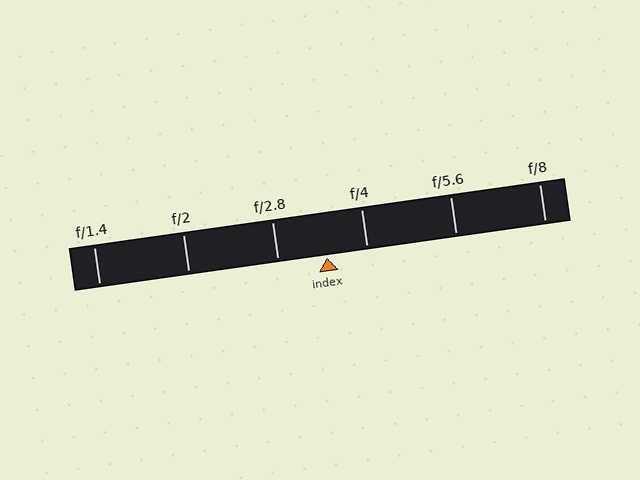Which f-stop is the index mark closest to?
The index mark is closest to f/4.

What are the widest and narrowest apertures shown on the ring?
The widest aperture shown is f/1.4 and the narrowest is f/8.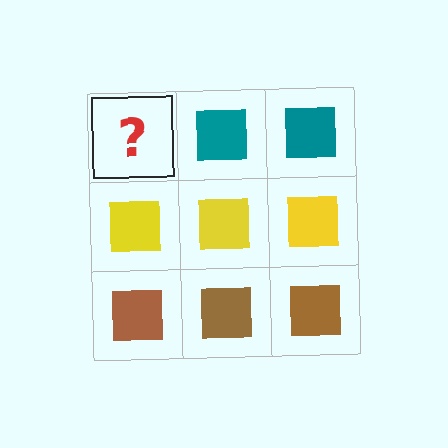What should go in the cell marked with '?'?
The missing cell should contain a teal square.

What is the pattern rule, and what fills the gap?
The rule is that each row has a consistent color. The gap should be filled with a teal square.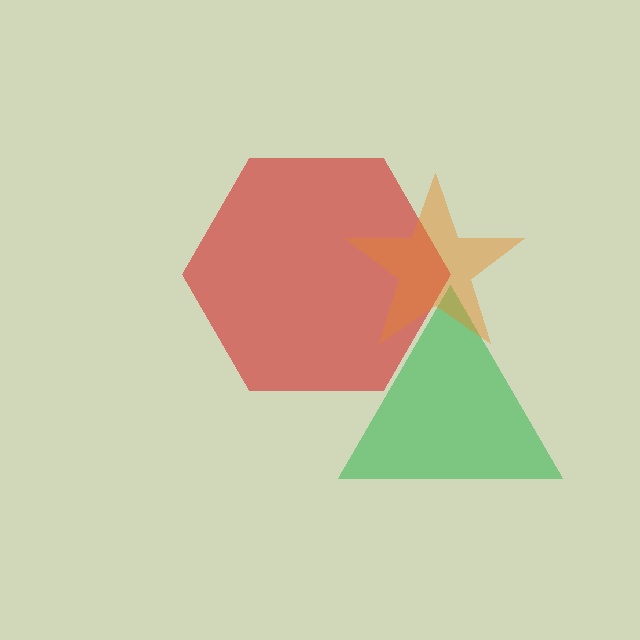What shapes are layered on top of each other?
The layered shapes are: a green triangle, a red hexagon, an orange star.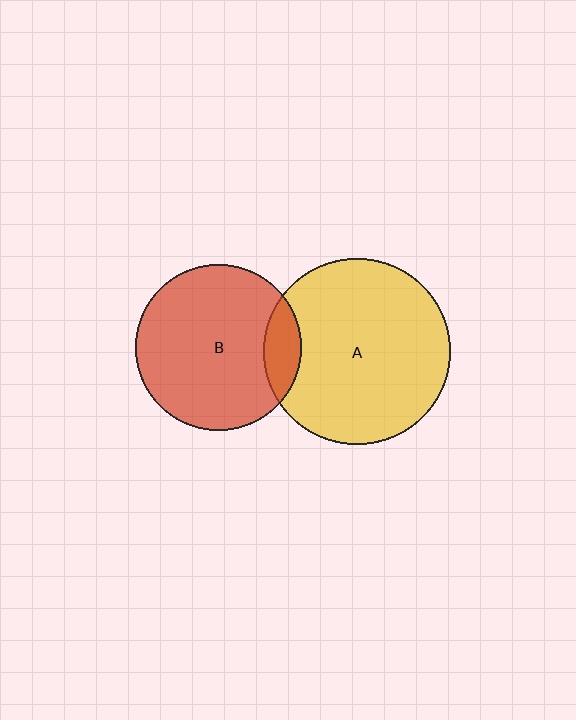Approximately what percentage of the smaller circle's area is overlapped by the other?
Approximately 15%.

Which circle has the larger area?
Circle A (yellow).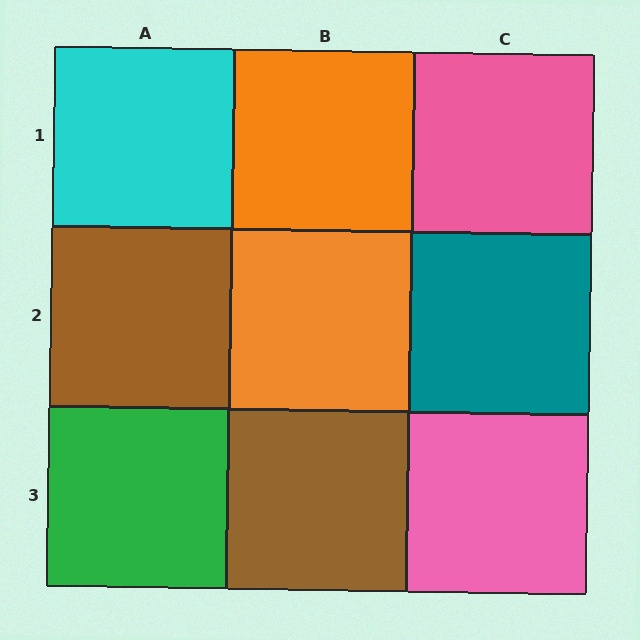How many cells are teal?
1 cell is teal.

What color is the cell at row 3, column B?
Brown.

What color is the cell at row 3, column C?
Pink.